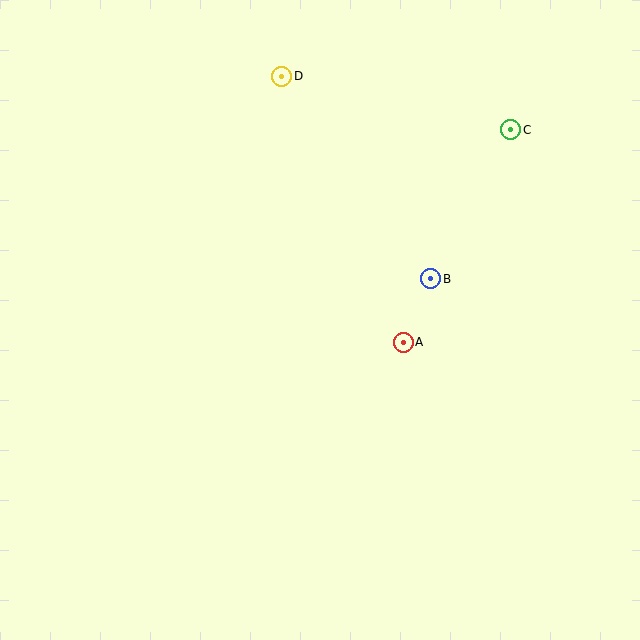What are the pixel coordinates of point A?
Point A is at (403, 342).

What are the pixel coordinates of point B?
Point B is at (431, 279).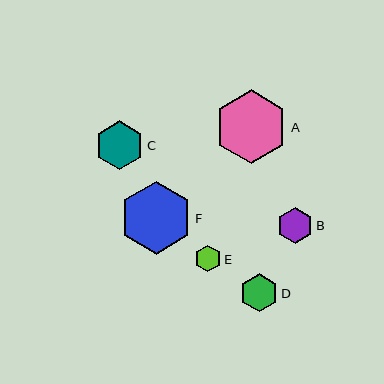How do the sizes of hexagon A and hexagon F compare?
Hexagon A and hexagon F are approximately the same size.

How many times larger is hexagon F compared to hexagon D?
Hexagon F is approximately 1.9 times the size of hexagon D.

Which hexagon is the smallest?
Hexagon E is the smallest with a size of approximately 27 pixels.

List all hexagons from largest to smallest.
From largest to smallest: A, F, C, D, B, E.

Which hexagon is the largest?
Hexagon A is the largest with a size of approximately 74 pixels.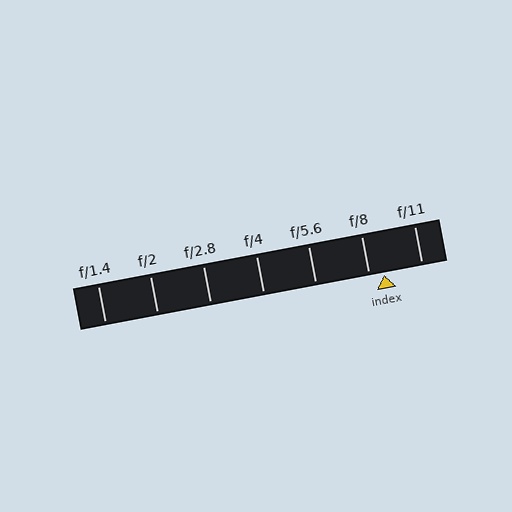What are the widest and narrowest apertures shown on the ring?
The widest aperture shown is f/1.4 and the narrowest is f/11.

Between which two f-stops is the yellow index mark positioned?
The index mark is between f/8 and f/11.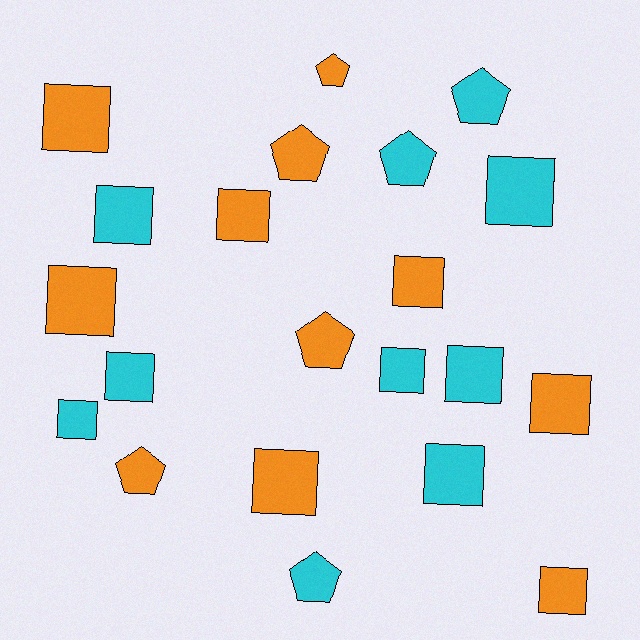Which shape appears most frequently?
Square, with 14 objects.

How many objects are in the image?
There are 21 objects.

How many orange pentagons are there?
There are 4 orange pentagons.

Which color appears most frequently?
Orange, with 11 objects.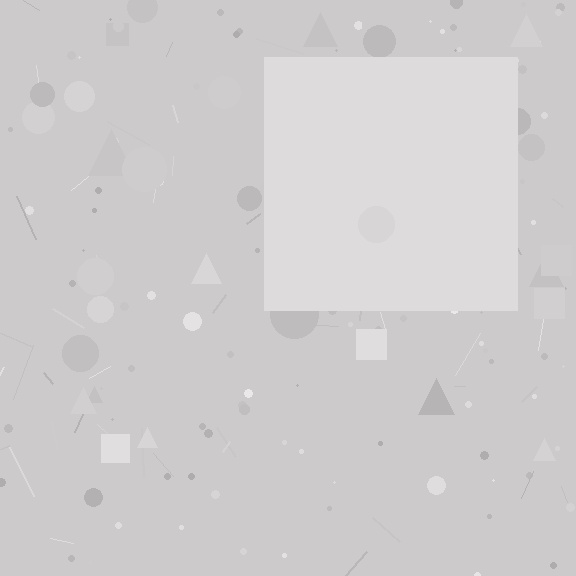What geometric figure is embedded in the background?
A square is embedded in the background.